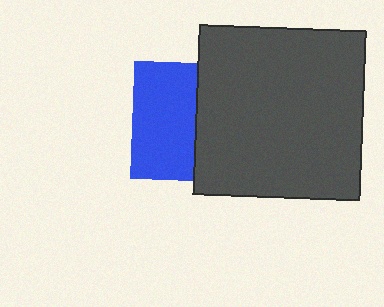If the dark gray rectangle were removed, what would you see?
You would see the complete blue square.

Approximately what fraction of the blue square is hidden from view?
Roughly 47% of the blue square is hidden behind the dark gray rectangle.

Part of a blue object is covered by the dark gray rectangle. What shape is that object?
It is a square.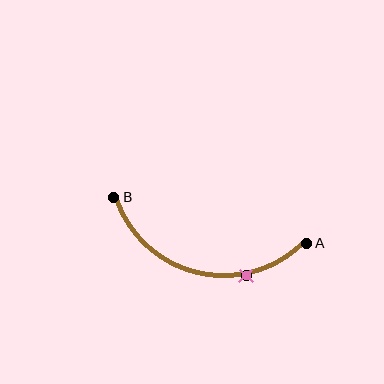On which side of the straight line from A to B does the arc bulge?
The arc bulges below the straight line connecting A and B.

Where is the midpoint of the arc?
The arc midpoint is the point on the curve farthest from the straight line joining A and B. It sits below that line.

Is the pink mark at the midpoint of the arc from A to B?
No. The pink mark lies on the arc but is closer to endpoint A. The arc midpoint would be at the point on the curve equidistant along the arc from both A and B.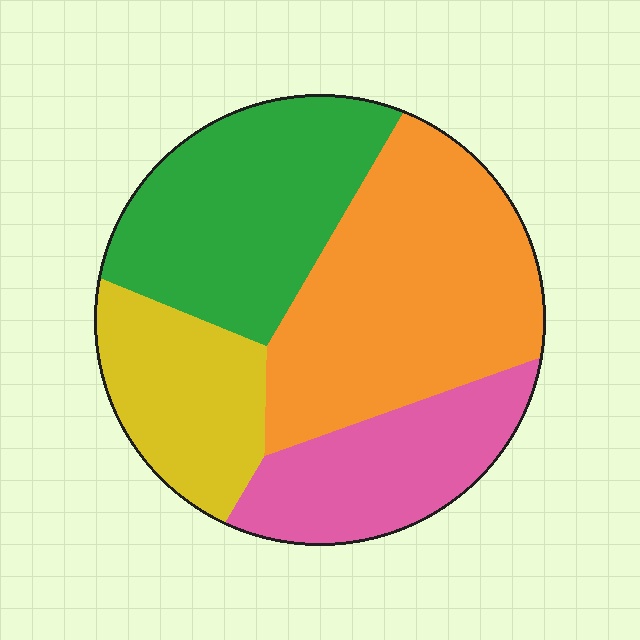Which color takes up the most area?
Orange, at roughly 35%.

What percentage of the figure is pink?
Pink takes up less than a quarter of the figure.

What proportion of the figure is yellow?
Yellow takes up between a sixth and a third of the figure.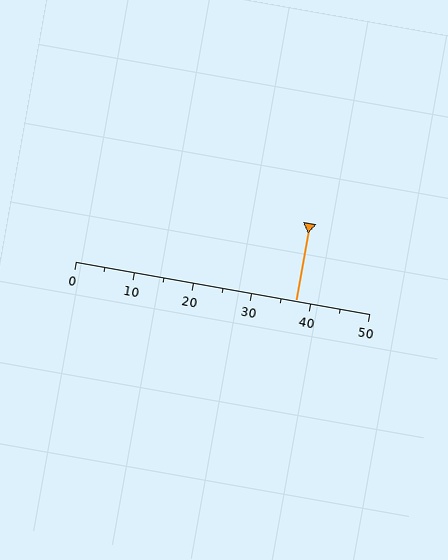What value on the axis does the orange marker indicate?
The marker indicates approximately 37.5.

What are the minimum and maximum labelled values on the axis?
The axis runs from 0 to 50.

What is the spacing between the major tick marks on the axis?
The major ticks are spaced 10 apart.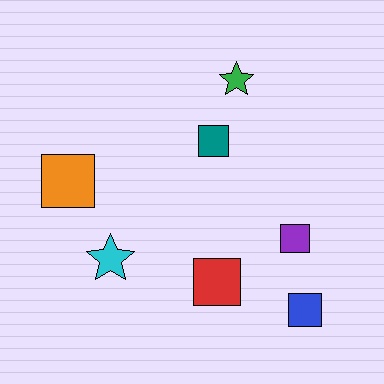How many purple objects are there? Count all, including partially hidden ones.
There is 1 purple object.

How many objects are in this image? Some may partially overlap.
There are 7 objects.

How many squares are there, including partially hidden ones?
There are 5 squares.